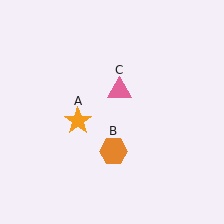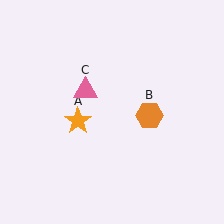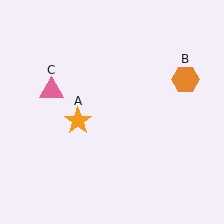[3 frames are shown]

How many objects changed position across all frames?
2 objects changed position: orange hexagon (object B), pink triangle (object C).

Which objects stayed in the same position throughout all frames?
Orange star (object A) remained stationary.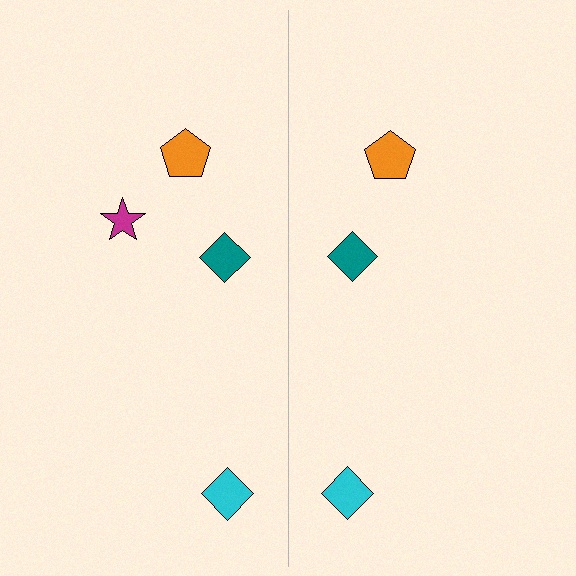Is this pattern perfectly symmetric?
No, the pattern is not perfectly symmetric. A magenta star is missing from the right side.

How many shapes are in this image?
There are 7 shapes in this image.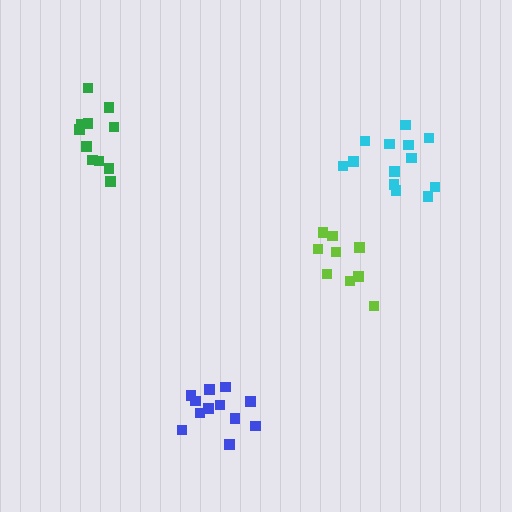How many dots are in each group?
Group 1: 9 dots, Group 2: 13 dots, Group 3: 11 dots, Group 4: 12 dots (45 total).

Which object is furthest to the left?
The green cluster is leftmost.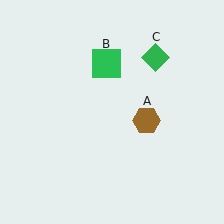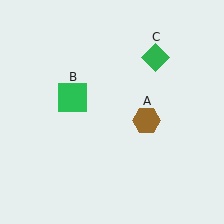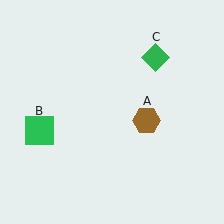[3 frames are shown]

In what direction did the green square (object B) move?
The green square (object B) moved down and to the left.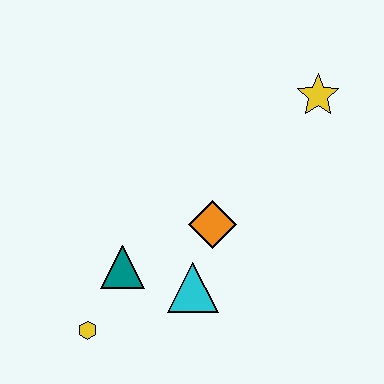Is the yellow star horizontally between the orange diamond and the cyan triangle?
No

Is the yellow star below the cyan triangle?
No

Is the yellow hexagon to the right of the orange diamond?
No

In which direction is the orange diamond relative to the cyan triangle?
The orange diamond is above the cyan triangle.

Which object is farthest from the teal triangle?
The yellow star is farthest from the teal triangle.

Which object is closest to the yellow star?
The orange diamond is closest to the yellow star.